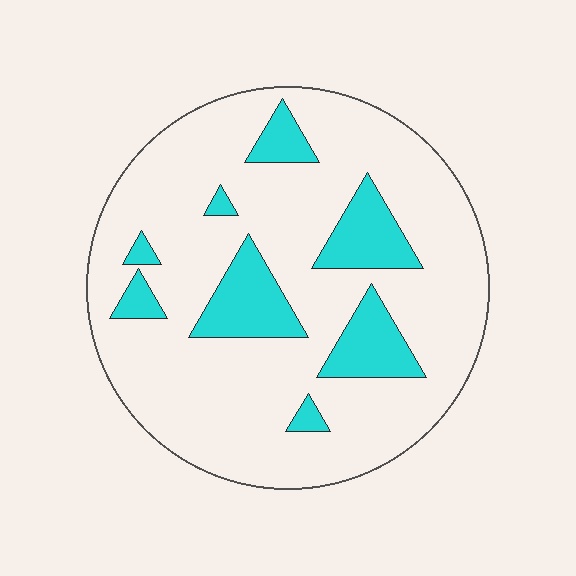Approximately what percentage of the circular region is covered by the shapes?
Approximately 20%.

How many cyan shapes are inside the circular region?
8.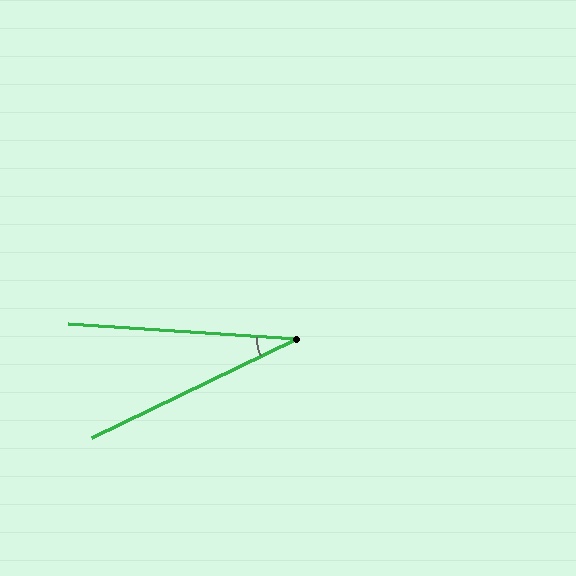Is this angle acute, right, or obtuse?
It is acute.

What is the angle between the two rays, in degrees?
Approximately 29 degrees.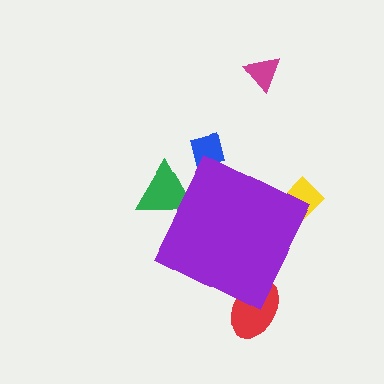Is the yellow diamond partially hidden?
Yes, the yellow diamond is partially hidden behind the purple diamond.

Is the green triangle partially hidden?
Yes, the green triangle is partially hidden behind the purple diamond.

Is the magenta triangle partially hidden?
No, the magenta triangle is fully visible.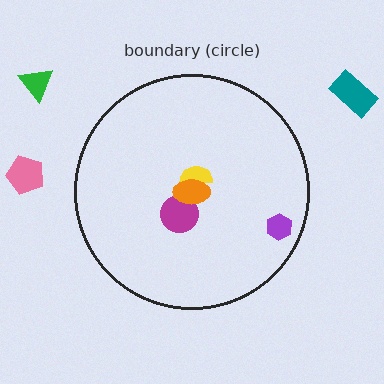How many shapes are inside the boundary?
4 inside, 3 outside.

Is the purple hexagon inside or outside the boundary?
Inside.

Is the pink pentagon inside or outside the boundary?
Outside.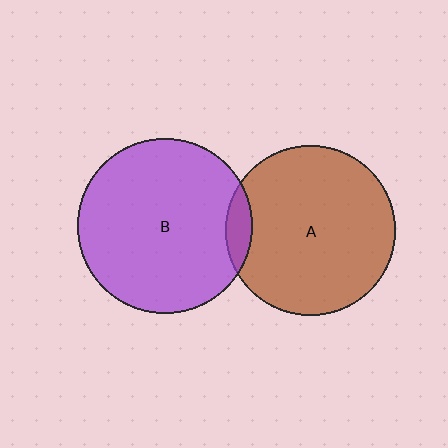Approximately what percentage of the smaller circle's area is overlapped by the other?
Approximately 5%.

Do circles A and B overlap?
Yes.